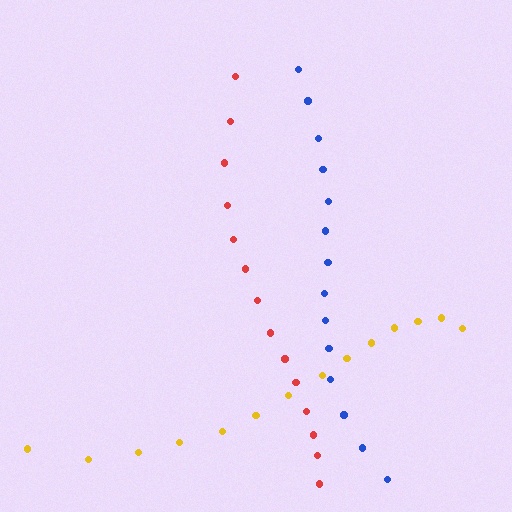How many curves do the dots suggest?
There are 3 distinct paths.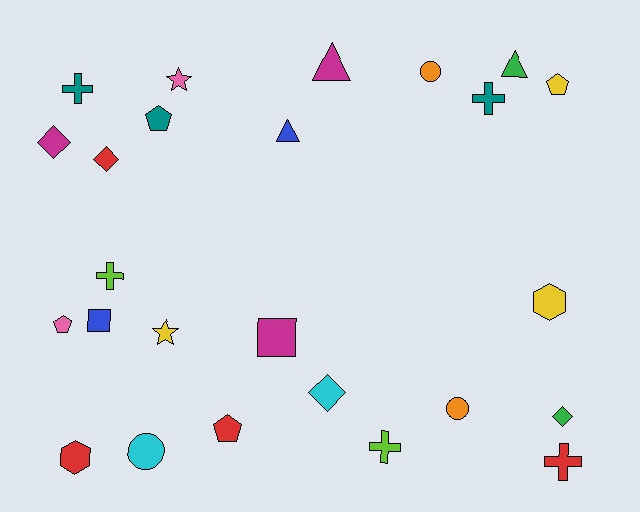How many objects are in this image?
There are 25 objects.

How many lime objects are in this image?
There are 2 lime objects.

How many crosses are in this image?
There are 5 crosses.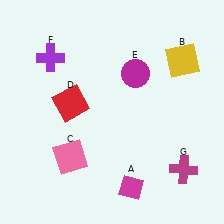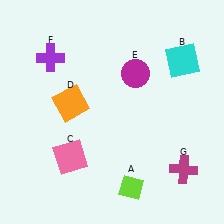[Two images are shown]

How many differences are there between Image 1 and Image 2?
There are 3 differences between the two images.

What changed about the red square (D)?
In Image 1, D is red. In Image 2, it changed to orange.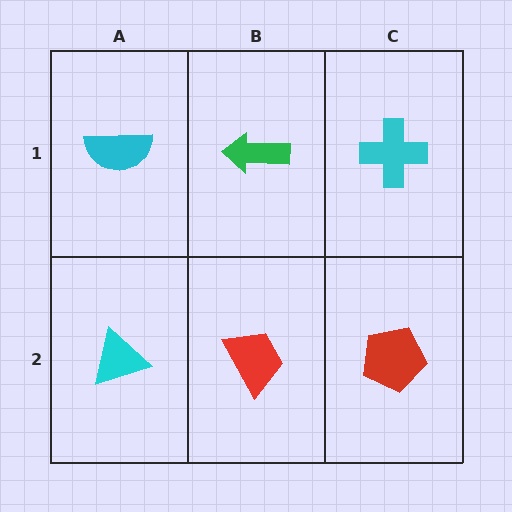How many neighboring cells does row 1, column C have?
2.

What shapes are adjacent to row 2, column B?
A green arrow (row 1, column B), a cyan triangle (row 2, column A), a red pentagon (row 2, column C).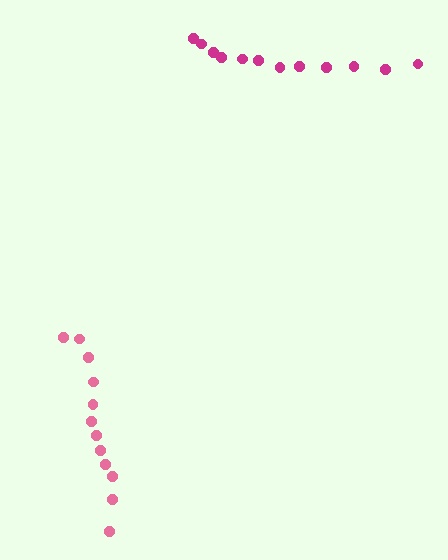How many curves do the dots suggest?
There are 2 distinct paths.